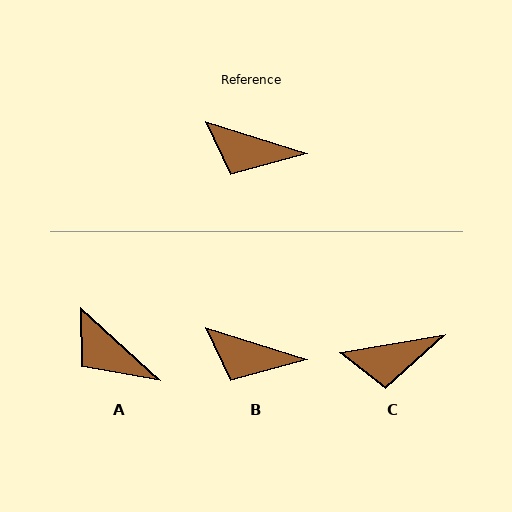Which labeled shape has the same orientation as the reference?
B.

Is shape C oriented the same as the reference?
No, it is off by about 27 degrees.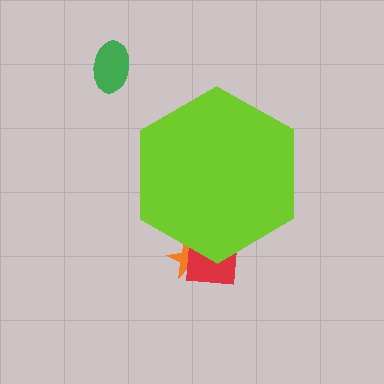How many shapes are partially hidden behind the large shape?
2 shapes are partially hidden.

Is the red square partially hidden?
Yes, the red square is partially hidden behind the lime hexagon.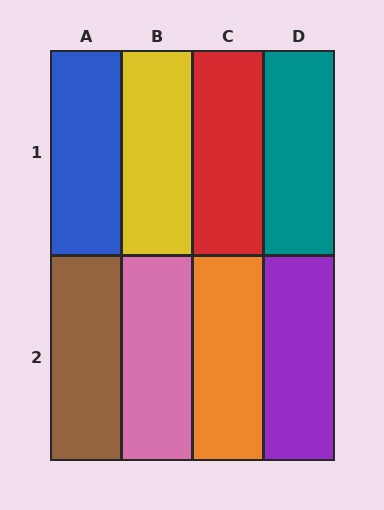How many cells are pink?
1 cell is pink.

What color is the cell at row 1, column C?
Red.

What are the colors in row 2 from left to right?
Brown, pink, orange, purple.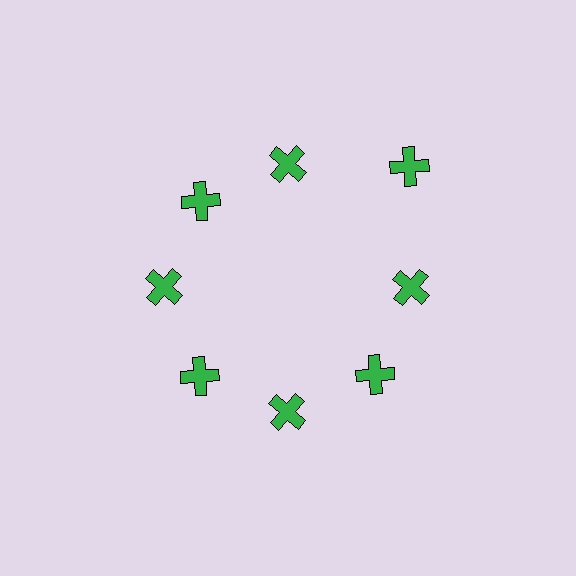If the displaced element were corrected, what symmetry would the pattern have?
It would have 8-fold rotational symmetry — the pattern would map onto itself every 45 degrees.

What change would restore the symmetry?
The symmetry would be restored by moving it inward, back onto the ring so that all 8 crosses sit at equal angles and equal distance from the center.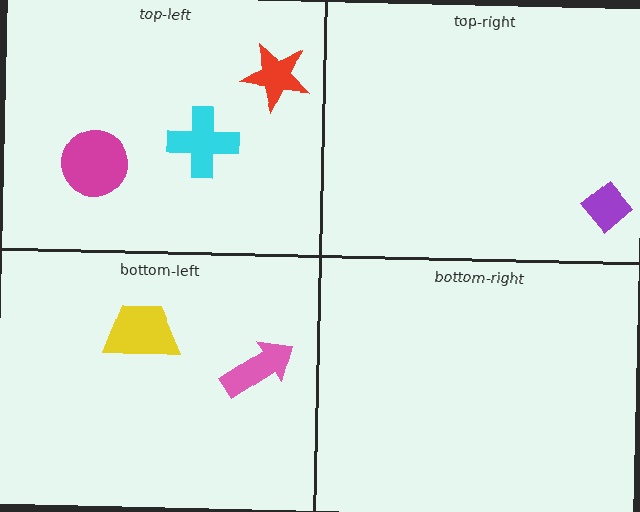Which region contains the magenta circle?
The top-left region.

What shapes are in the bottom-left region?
The pink arrow, the yellow trapezoid.